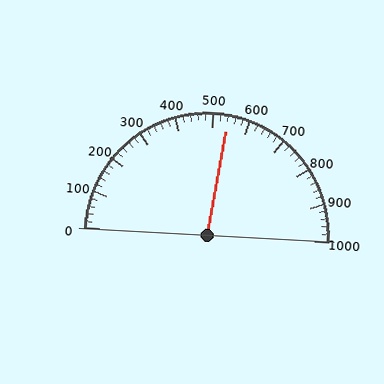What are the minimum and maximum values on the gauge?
The gauge ranges from 0 to 1000.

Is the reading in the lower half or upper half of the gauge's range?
The reading is in the upper half of the range (0 to 1000).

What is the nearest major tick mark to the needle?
The nearest major tick mark is 500.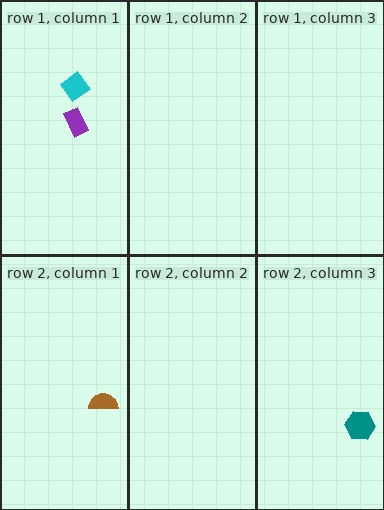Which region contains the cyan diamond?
The row 1, column 1 region.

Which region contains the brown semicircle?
The row 2, column 1 region.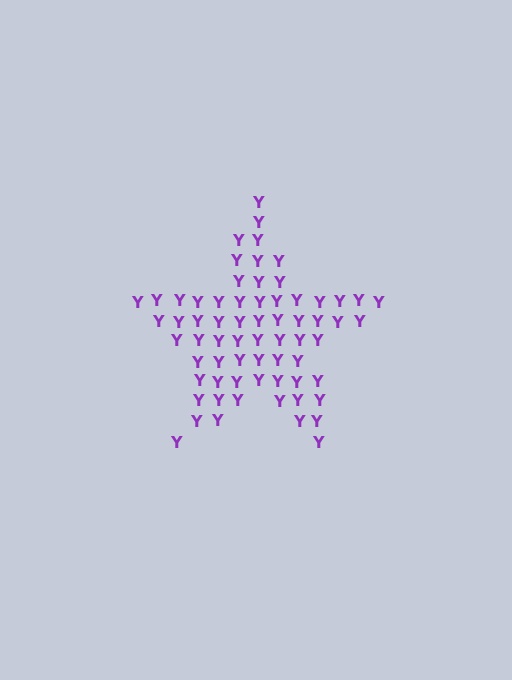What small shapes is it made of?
It is made of small letter Y's.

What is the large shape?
The large shape is a star.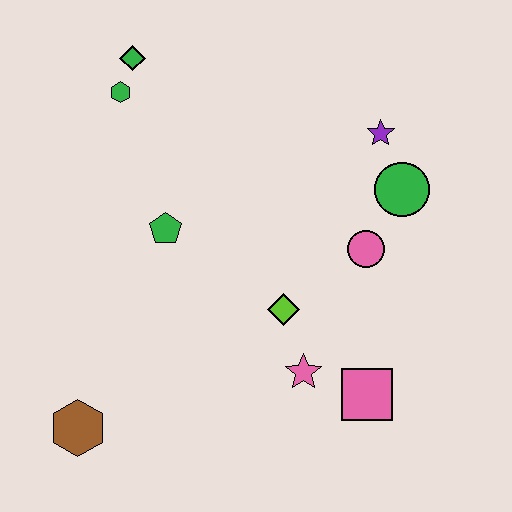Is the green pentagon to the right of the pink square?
No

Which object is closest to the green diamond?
The green hexagon is closest to the green diamond.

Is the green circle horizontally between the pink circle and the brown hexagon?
No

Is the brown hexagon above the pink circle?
No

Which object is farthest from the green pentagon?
The pink square is farthest from the green pentagon.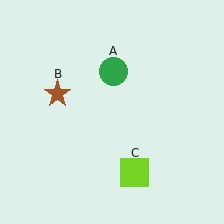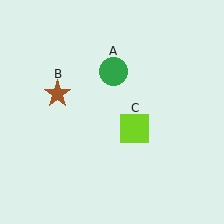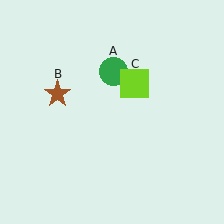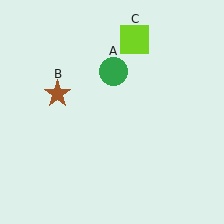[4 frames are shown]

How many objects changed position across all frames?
1 object changed position: lime square (object C).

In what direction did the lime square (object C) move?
The lime square (object C) moved up.